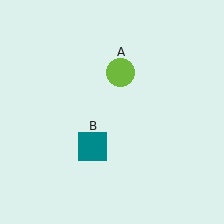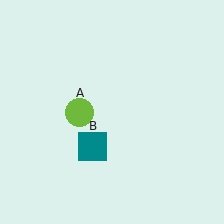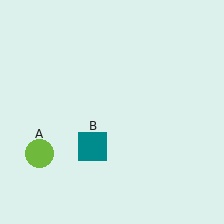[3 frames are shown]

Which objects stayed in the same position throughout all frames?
Teal square (object B) remained stationary.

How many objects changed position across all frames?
1 object changed position: lime circle (object A).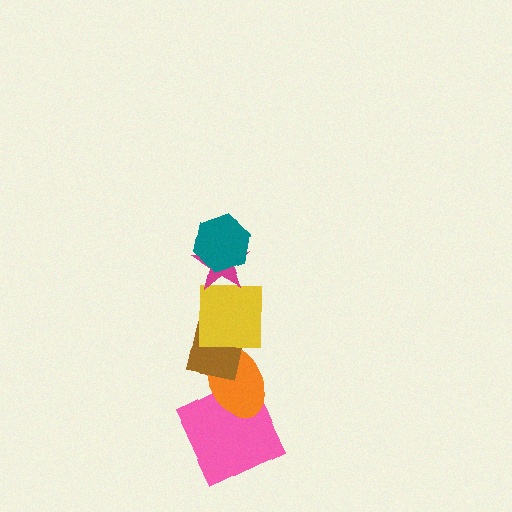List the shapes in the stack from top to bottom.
From top to bottom: the teal hexagon, the magenta star, the yellow square, the brown square, the orange ellipse, the pink square.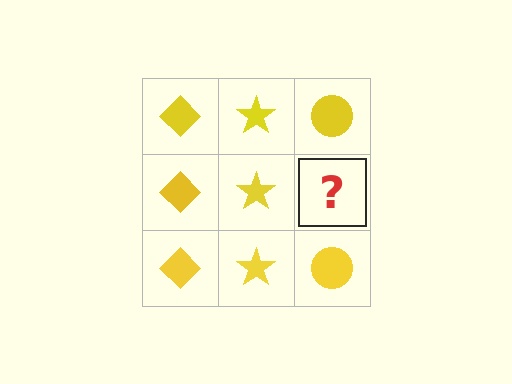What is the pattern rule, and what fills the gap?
The rule is that each column has a consistent shape. The gap should be filled with a yellow circle.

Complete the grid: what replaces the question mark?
The question mark should be replaced with a yellow circle.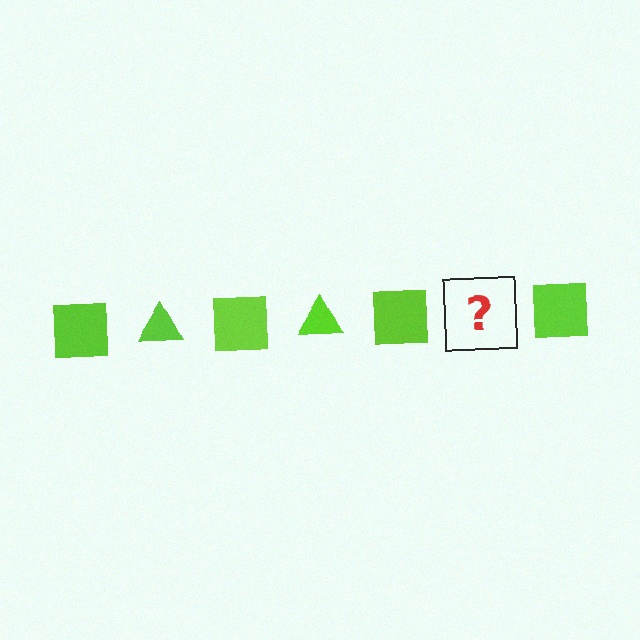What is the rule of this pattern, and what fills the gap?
The rule is that the pattern cycles through square, triangle shapes in lime. The gap should be filled with a lime triangle.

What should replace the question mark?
The question mark should be replaced with a lime triangle.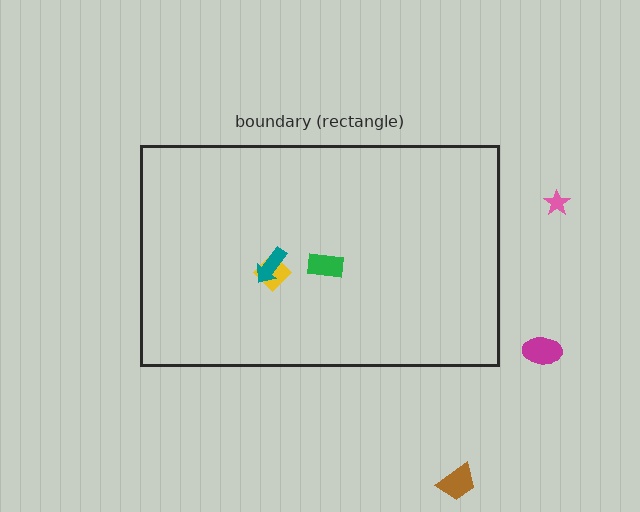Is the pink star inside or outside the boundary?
Outside.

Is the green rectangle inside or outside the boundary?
Inside.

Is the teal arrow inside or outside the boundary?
Inside.